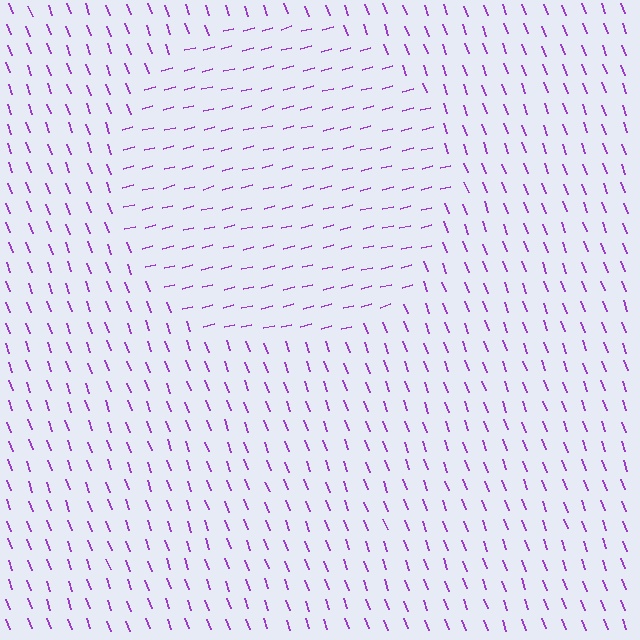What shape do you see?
I see a circle.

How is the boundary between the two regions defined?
The boundary is defined purely by a change in line orientation (approximately 85 degrees difference). All lines are the same color and thickness.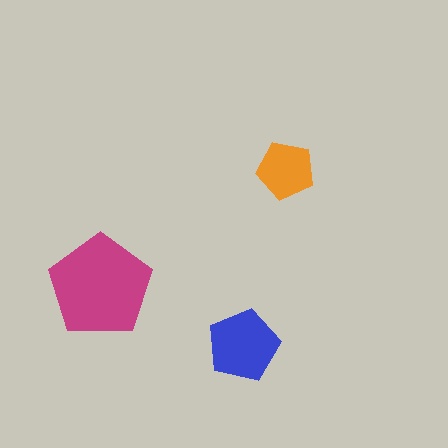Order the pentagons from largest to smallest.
the magenta one, the blue one, the orange one.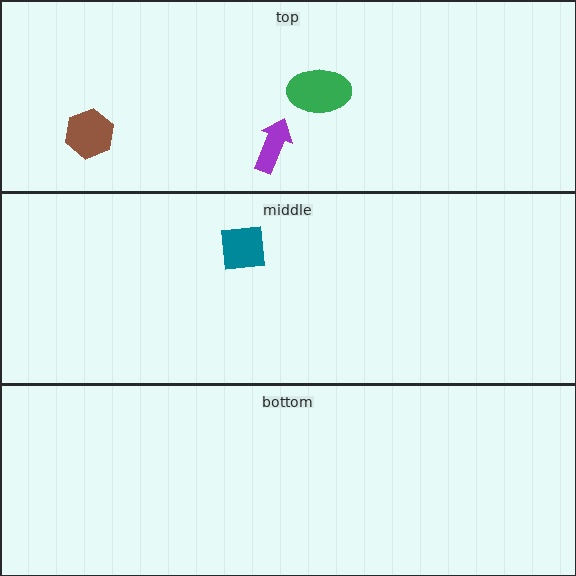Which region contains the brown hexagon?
The top region.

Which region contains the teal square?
The middle region.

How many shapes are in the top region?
3.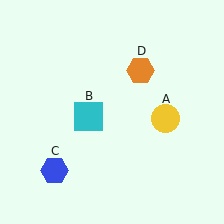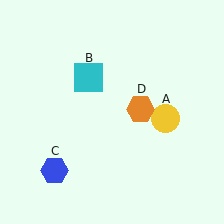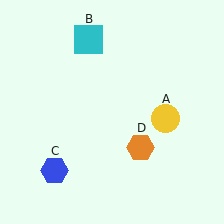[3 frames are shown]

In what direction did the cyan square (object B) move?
The cyan square (object B) moved up.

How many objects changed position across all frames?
2 objects changed position: cyan square (object B), orange hexagon (object D).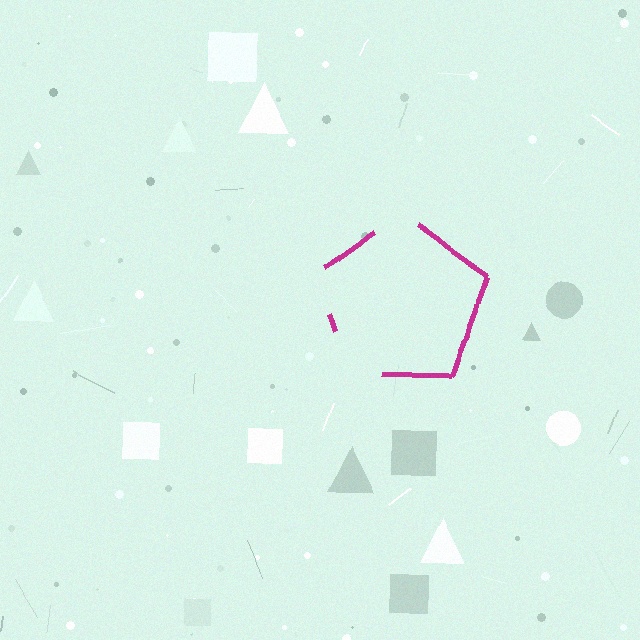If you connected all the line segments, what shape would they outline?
They would outline a pentagon.